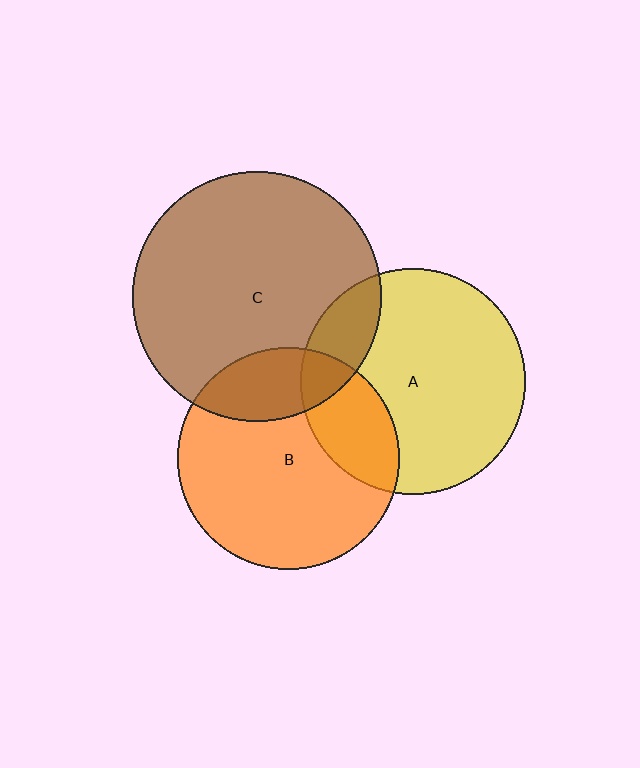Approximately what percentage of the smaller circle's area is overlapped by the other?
Approximately 15%.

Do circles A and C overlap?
Yes.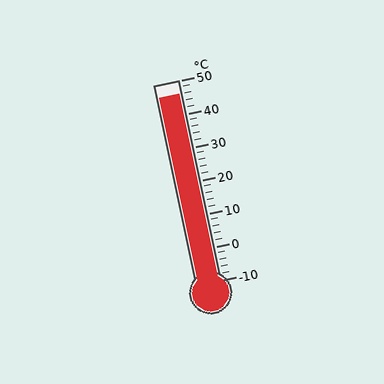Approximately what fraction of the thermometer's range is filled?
The thermometer is filled to approximately 95% of its range.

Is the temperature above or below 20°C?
The temperature is above 20°C.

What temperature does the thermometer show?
The thermometer shows approximately 46°C.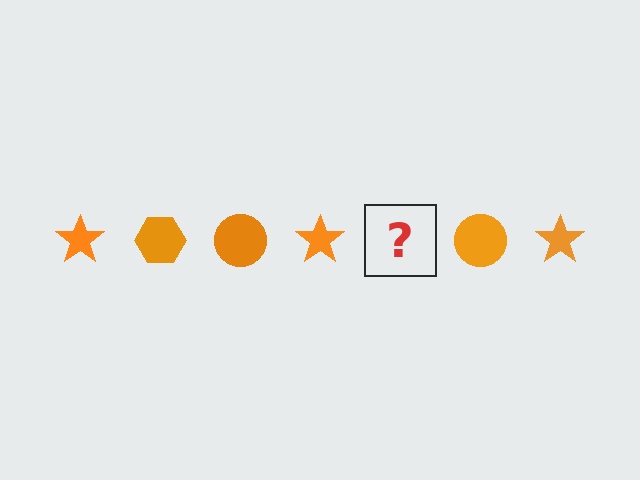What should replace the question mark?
The question mark should be replaced with an orange hexagon.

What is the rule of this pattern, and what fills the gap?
The rule is that the pattern cycles through star, hexagon, circle shapes in orange. The gap should be filled with an orange hexagon.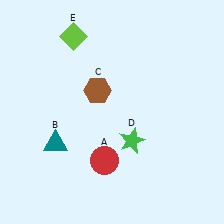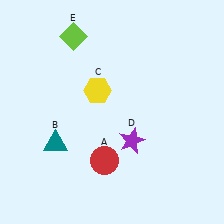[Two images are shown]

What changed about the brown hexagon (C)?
In Image 1, C is brown. In Image 2, it changed to yellow.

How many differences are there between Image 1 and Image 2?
There are 2 differences between the two images.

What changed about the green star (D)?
In Image 1, D is green. In Image 2, it changed to purple.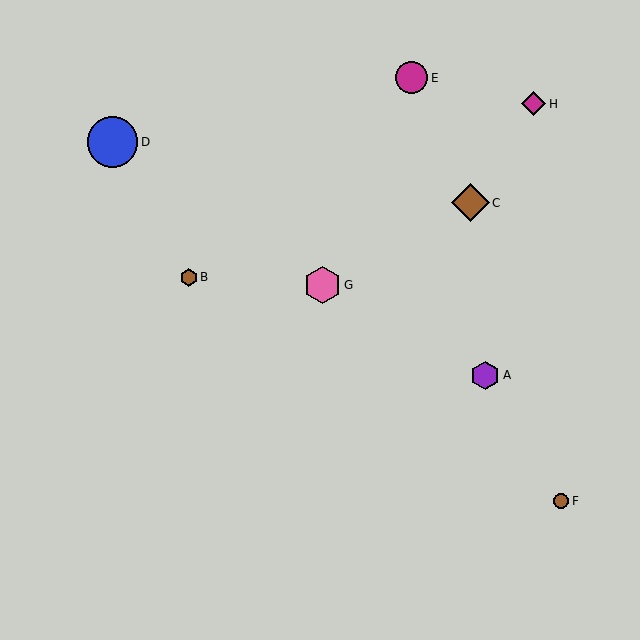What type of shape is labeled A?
Shape A is a purple hexagon.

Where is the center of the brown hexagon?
The center of the brown hexagon is at (189, 277).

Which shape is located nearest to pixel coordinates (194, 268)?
The brown hexagon (labeled B) at (189, 277) is nearest to that location.